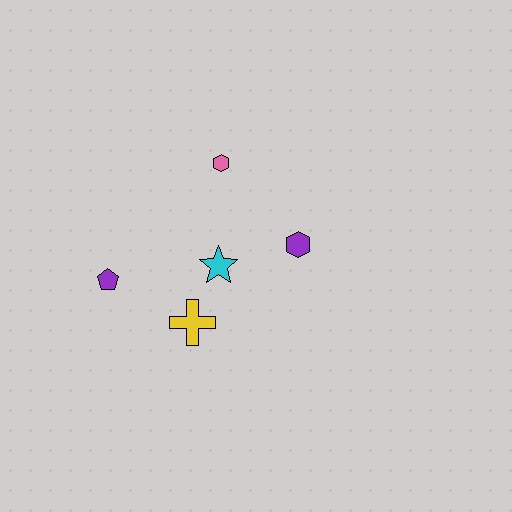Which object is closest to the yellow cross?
The cyan star is closest to the yellow cross.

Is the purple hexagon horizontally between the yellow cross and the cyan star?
No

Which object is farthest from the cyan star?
The purple pentagon is farthest from the cyan star.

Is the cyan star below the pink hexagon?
Yes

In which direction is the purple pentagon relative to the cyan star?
The purple pentagon is to the left of the cyan star.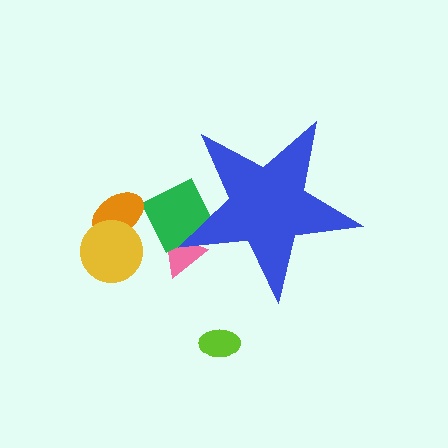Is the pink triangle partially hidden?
Yes, the pink triangle is partially hidden behind the blue star.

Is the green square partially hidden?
Yes, the green square is partially hidden behind the blue star.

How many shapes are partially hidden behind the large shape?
2 shapes are partially hidden.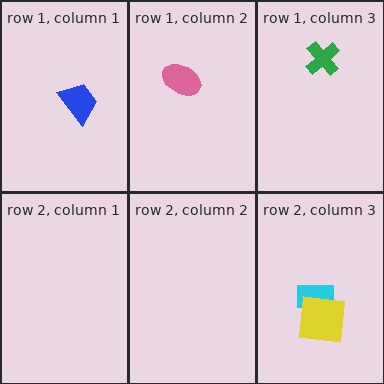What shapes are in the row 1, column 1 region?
The blue trapezoid.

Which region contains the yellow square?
The row 2, column 3 region.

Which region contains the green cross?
The row 1, column 3 region.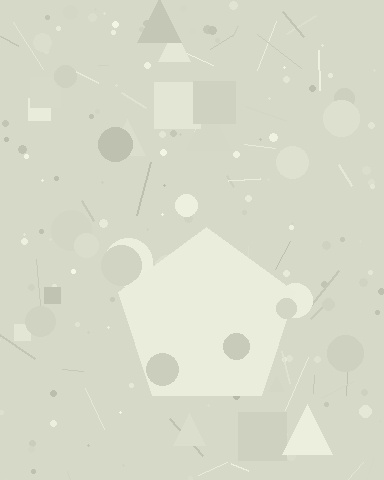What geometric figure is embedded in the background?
A pentagon is embedded in the background.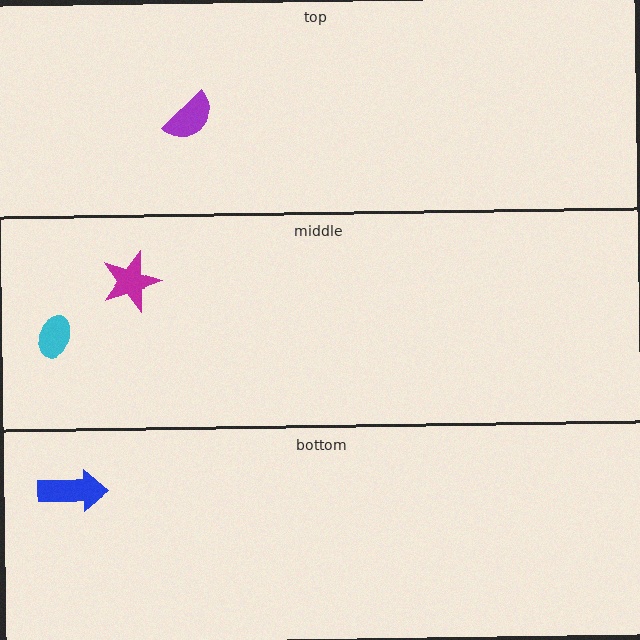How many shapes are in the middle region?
2.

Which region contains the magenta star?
The middle region.